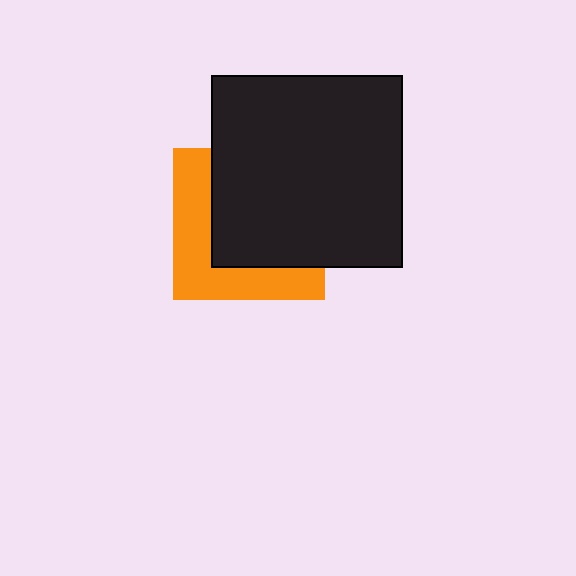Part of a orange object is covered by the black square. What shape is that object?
It is a square.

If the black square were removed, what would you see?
You would see the complete orange square.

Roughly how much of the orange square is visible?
A small part of it is visible (roughly 41%).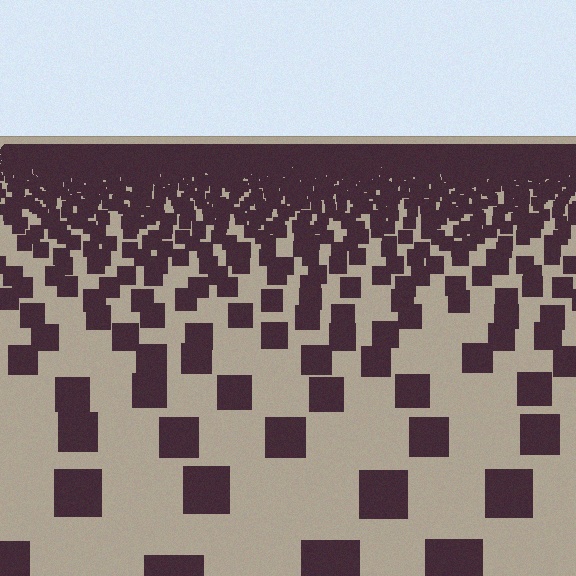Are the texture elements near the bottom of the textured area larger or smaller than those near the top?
Larger. Near the bottom, elements are closer to the viewer and appear at a bigger on-screen size.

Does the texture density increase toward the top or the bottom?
Density increases toward the top.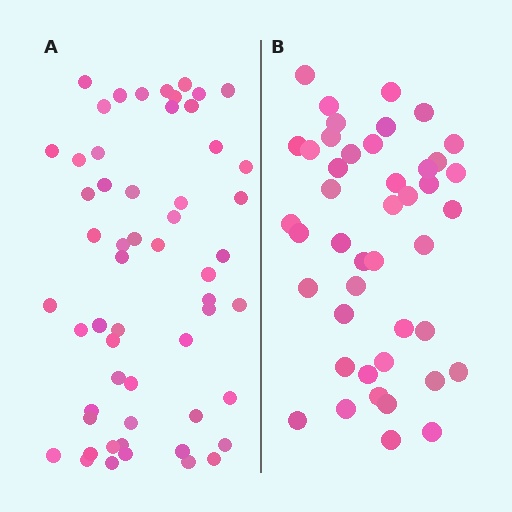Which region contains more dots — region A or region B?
Region A (the left region) has more dots.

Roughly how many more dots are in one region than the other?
Region A has roughly 12 or so more dots than region B.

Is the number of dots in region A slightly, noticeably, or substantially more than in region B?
Region A has noticeably more, but not dramatically so. The ratio is roughly 1.3 to 1.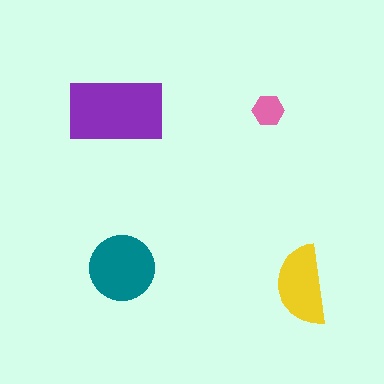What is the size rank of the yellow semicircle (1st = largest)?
3rd.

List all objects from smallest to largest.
The pink hexagon, the yellow semicircle, the teal circle, the purple rectangle.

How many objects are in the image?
There are 4 objects in the image.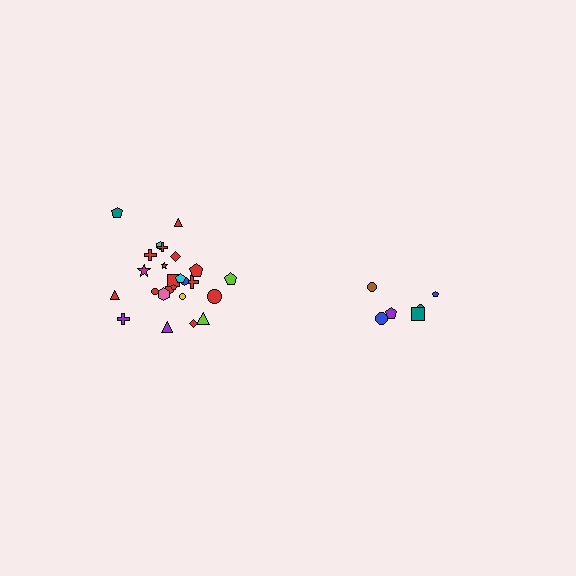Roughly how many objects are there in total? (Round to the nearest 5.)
Roughly 30 objects in total.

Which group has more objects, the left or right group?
The left group.